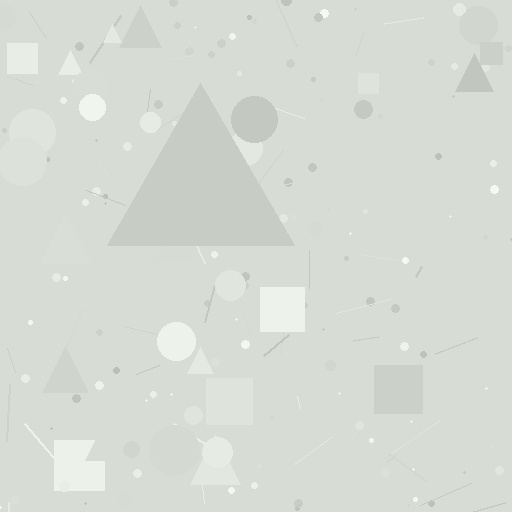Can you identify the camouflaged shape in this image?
The camouflaged shape is a triangle.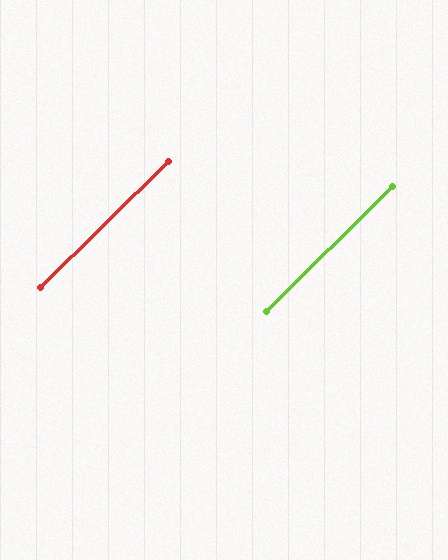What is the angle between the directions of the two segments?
Approximately 0 degrees.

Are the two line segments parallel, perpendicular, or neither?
Parallel — their directions differ by only 0.1°.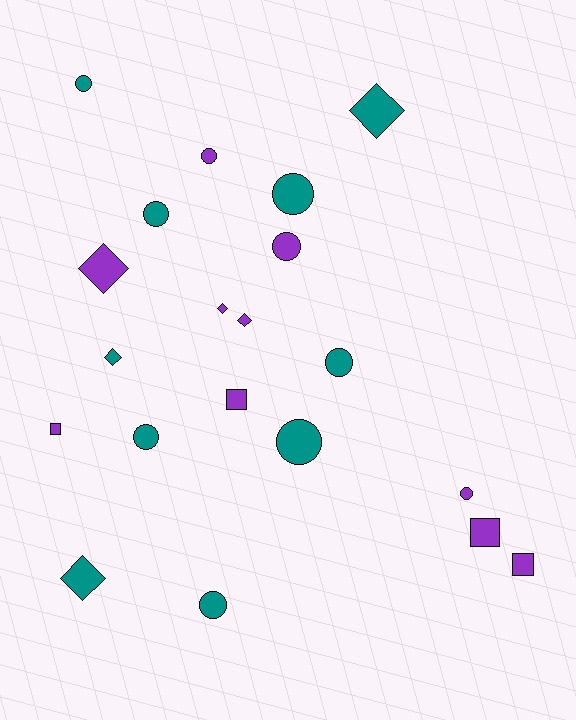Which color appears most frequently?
Purple, with 10 objects.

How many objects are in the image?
There are 20 objects.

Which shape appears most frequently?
Circle, with 10 objects.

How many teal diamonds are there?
There are 3 teal diamonds.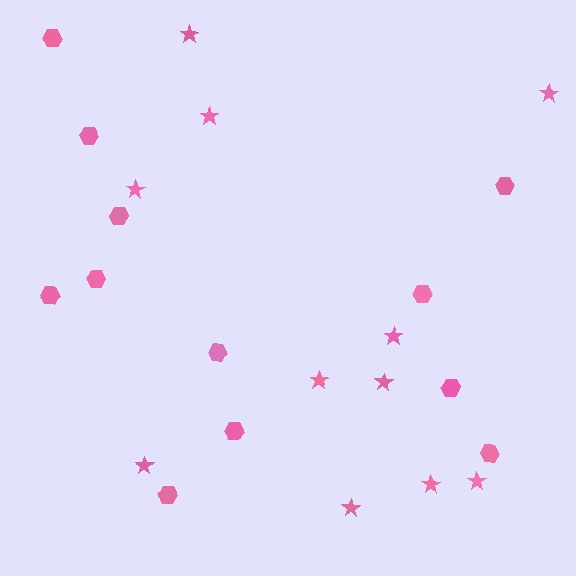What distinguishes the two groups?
There are 2 groups: one group of stars (11) and one group of hexagons (12).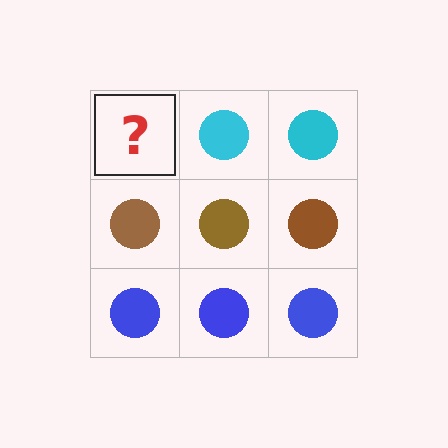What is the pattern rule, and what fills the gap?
The rule is that each row has a consistent color. The gap should be filled with a cyan circle.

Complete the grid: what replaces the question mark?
The question mark should be replaced with a cyan circle.